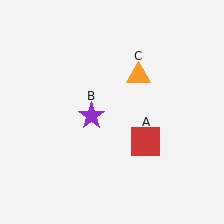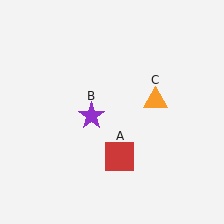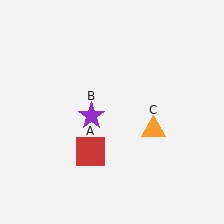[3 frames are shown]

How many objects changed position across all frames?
2 objects changed position: red square (object A), orange triangle (object C).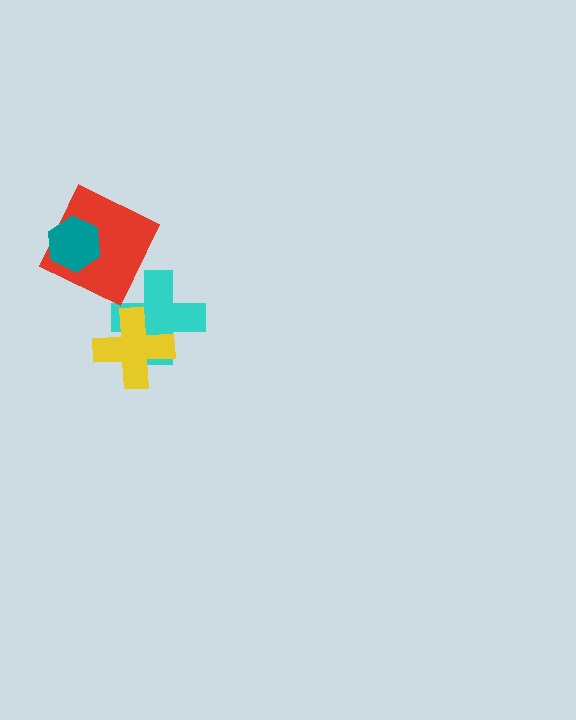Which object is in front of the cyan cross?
The yellow cross is in front of the cyan cross.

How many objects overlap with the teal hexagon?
1 object overlaps with the teal hexagon.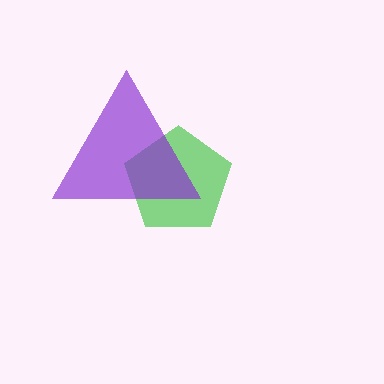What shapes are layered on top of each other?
The layered shapes are: a green pentagon, a purple triangle.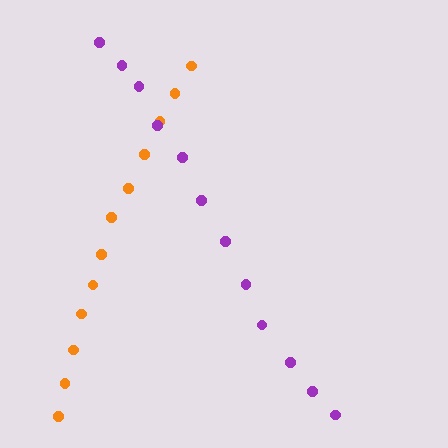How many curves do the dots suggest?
There are 2 distinct paths.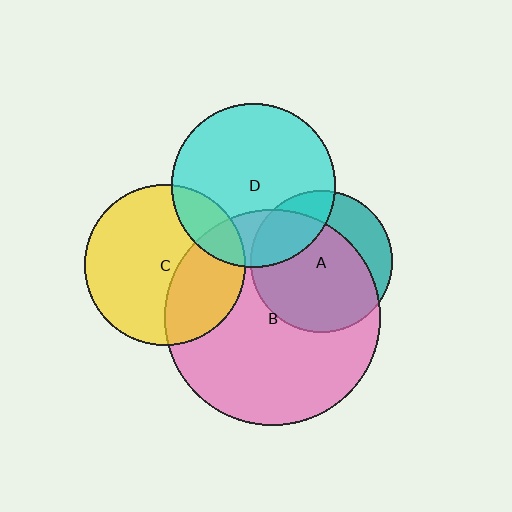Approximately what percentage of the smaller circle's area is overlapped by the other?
Approximately 75%.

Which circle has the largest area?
Circle B (pink).